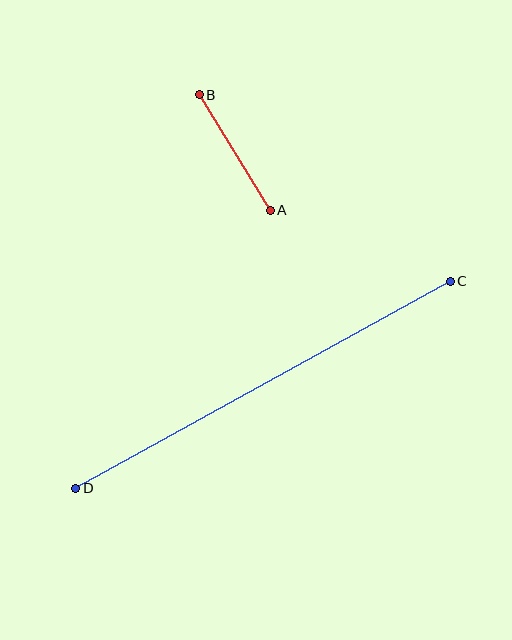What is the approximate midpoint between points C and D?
The midpoint is at approximately (263, 385) pixels.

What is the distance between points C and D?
The distance is approximately 428 pixels.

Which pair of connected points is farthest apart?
Points C and D are farthest apart.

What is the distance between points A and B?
The distance is approximately 136 pixels.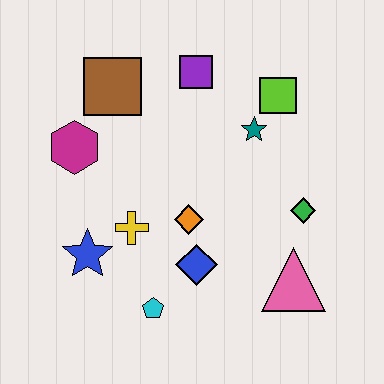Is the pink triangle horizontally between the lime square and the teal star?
No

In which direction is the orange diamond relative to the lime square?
The orange diamond is below the lime square.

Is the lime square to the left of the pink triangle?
Yes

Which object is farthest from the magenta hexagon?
The pink triangle is farthest from the magenta hexagon.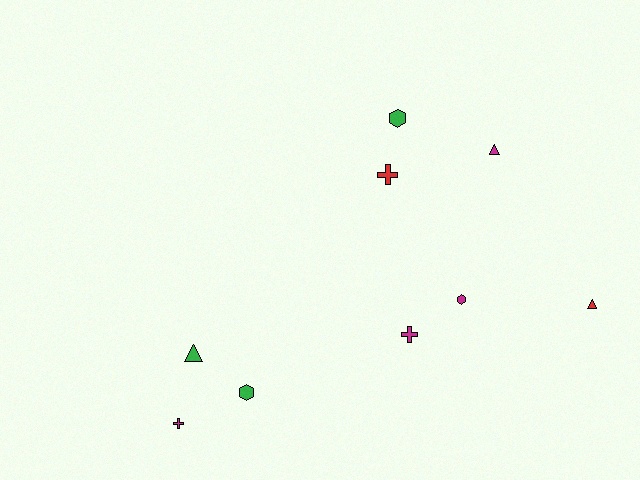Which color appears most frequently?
Magenta, with 4 objects.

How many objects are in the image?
There are 9 objects.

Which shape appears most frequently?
Hexagon, with 3 objects.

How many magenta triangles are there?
There is 1 magenta triangle.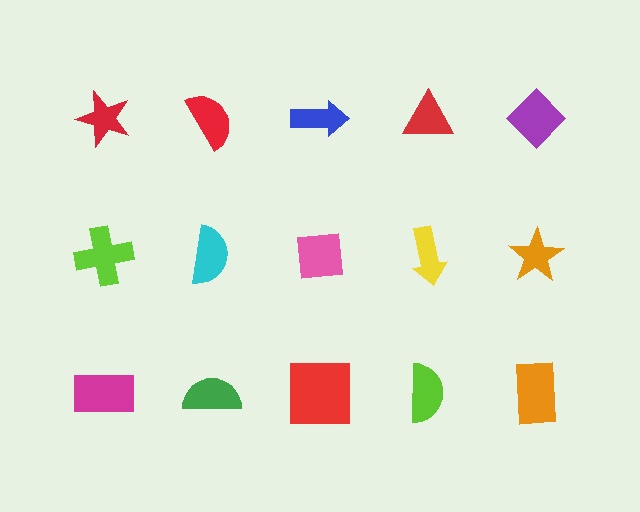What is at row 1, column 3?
A blue arrow.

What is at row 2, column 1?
A lime cross.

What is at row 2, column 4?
A yellow arrow.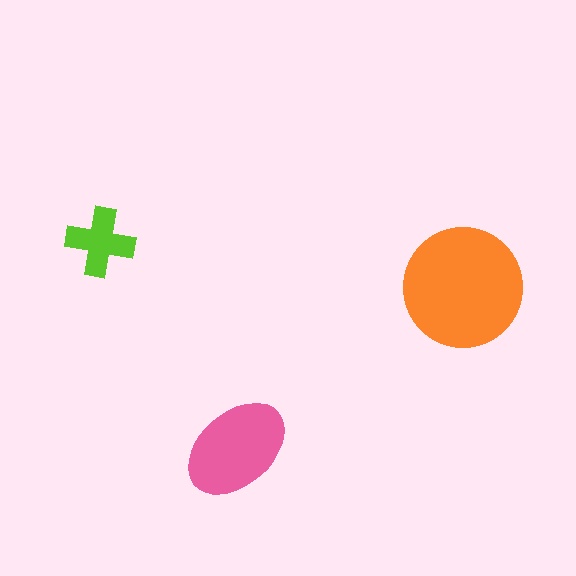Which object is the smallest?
The lime cross.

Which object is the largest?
The orange circle.